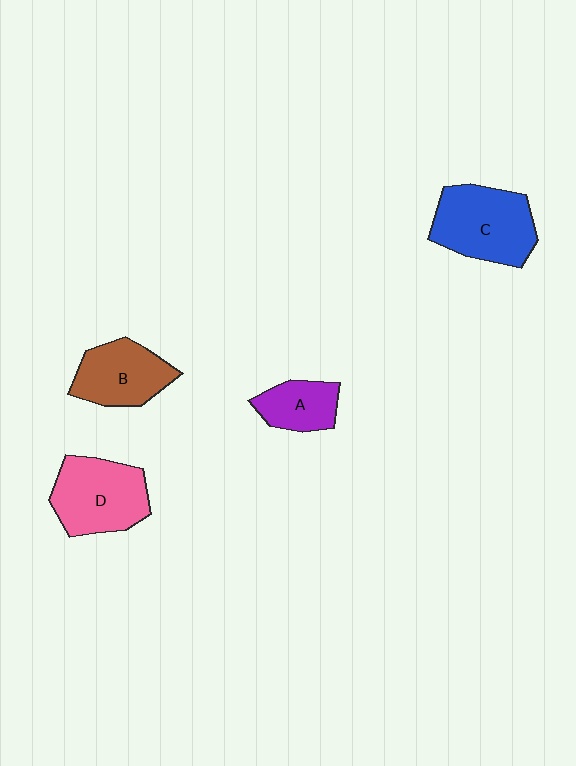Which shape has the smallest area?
Shape A (purple).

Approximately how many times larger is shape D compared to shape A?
Approximately 1.8 times.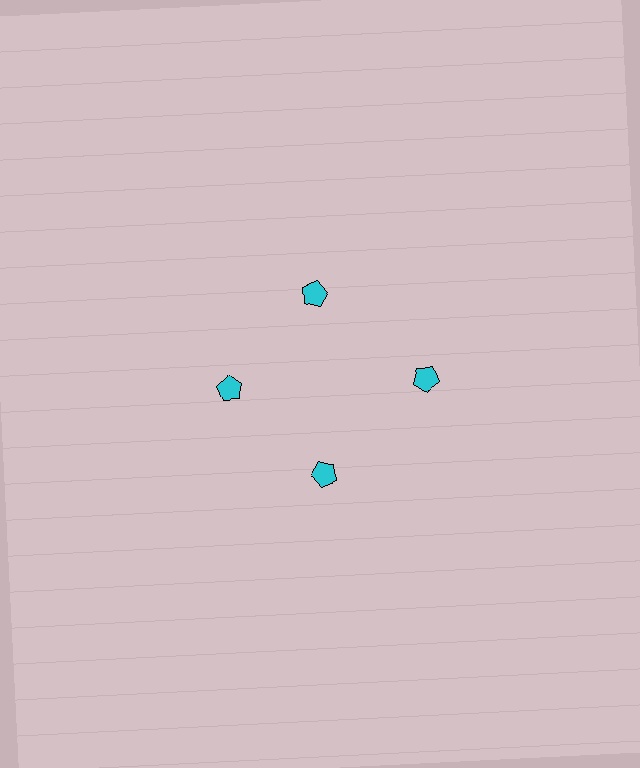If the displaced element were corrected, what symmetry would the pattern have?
It would have 4-fold rotational symmetry — the pattern would map onto itself every 90 degrees.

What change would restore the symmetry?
The symmetry would be restored by moving it inward, back onto the ring so that all 4 pentagons sit at equal angles and equal distance from the center.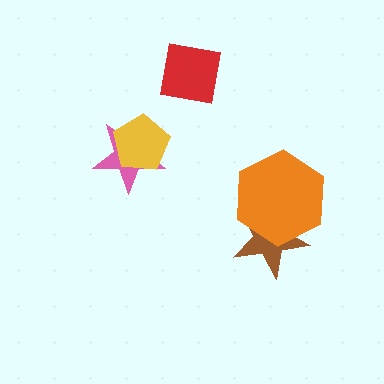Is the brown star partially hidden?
Yes, it is partially covered by another shape.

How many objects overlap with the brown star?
1 object overlaps with the brown star.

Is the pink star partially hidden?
Yes, it is partially covered by another shape.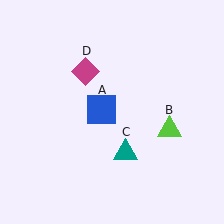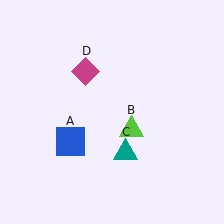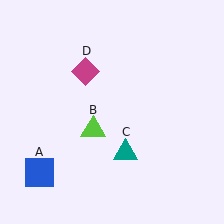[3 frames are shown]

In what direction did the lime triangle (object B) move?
The lime triangle (object B) moved left.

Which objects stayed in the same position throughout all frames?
Teal triangle (object C) and magenta diamond (object D) remained stationary.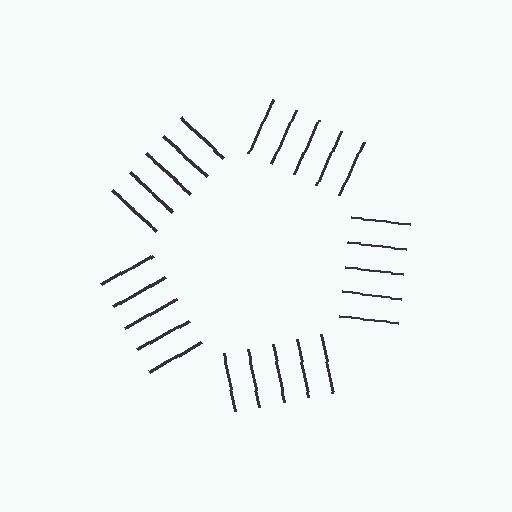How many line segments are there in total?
25 — 5 along each of the 5 edges.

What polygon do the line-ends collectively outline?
An illusory pentagon — the line segments terminate on its edges but no continuous stroke is drawn.